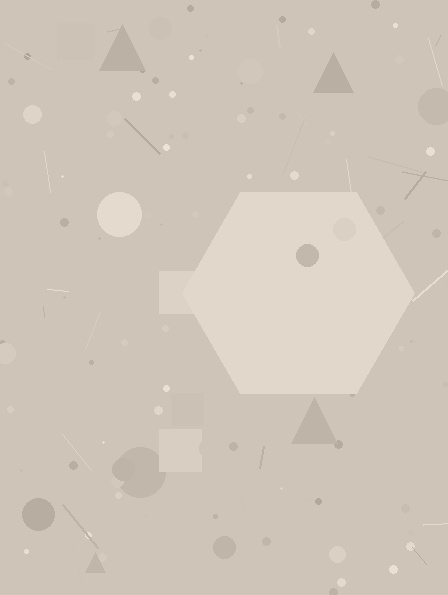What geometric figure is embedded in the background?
A hexagon is embedded in the background.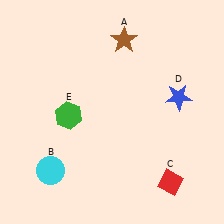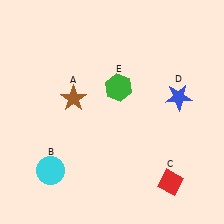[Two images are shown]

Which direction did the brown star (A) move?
The brown star (A) moved down.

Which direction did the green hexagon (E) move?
The green hexagon (E) moved right.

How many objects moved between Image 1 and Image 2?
2 objects moved between the two images.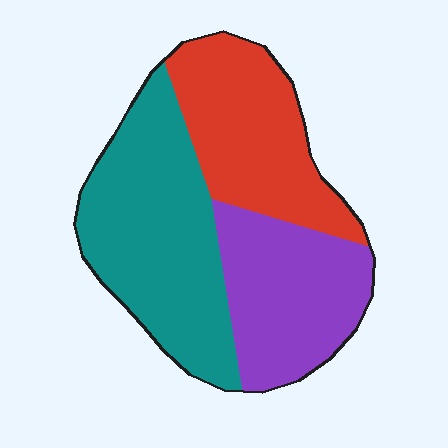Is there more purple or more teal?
Teal.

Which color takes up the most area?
Teal, at roughly 40%.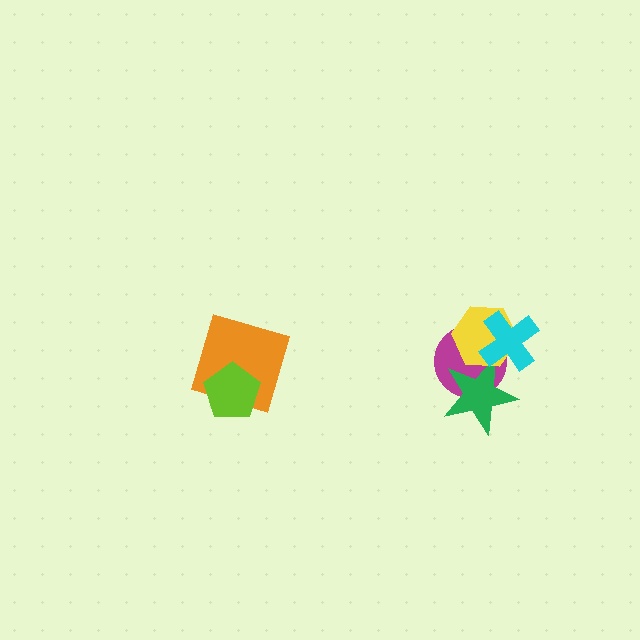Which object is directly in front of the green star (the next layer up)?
The yellow hexagon is directly in front of the green star.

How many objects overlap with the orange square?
1 object overlaps with the orange square.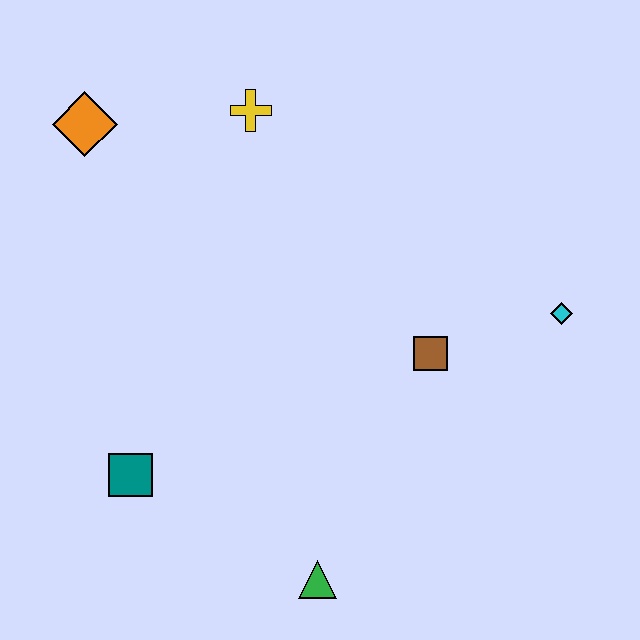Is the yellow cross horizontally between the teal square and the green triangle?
Yes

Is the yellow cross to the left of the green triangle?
Yes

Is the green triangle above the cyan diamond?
No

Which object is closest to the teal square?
The green triangle is closest to the teal square.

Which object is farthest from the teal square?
The cyan diamond is farthest from the teal square.